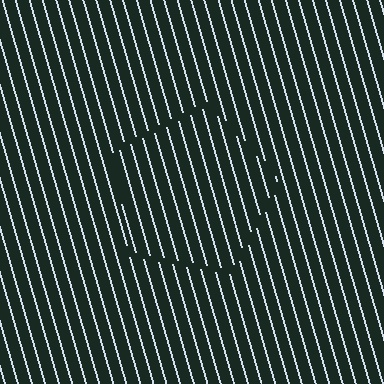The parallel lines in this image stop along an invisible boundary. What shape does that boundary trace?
An illusory pentagon. The interior of the shape contains the same grating, shifted by half a period — the contour is defined by the phase discontinuity where line-ends from the inner and outer gratings abut.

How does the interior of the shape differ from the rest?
The interior of the shape contains the same grating, shifted by half a period — the contour is defined by the phase discontinuity where line-ends from the inner and outer gratings abut.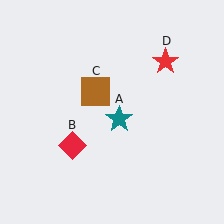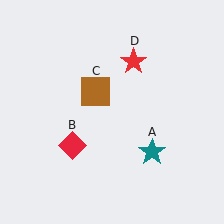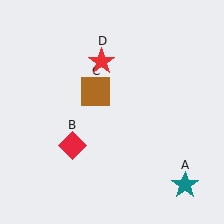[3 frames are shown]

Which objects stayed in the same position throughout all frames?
Red diamond (object B) and brown square (object C) remained stationary.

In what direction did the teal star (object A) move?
The teal star (object A) moved down and to the right.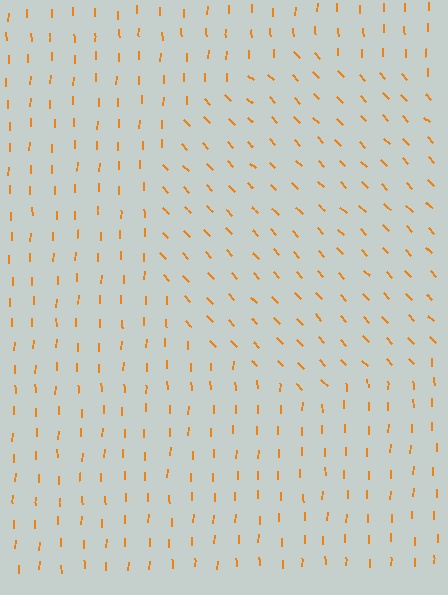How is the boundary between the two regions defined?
The boundary is defined purely by a change in line orientation (approximately 45 degrees difference). All lines are the same color and thickness.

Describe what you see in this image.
The image is filled with small orange line segments. A circle region in the image has lines oriented differently from the surrounding lines, creating a visible texture boundary.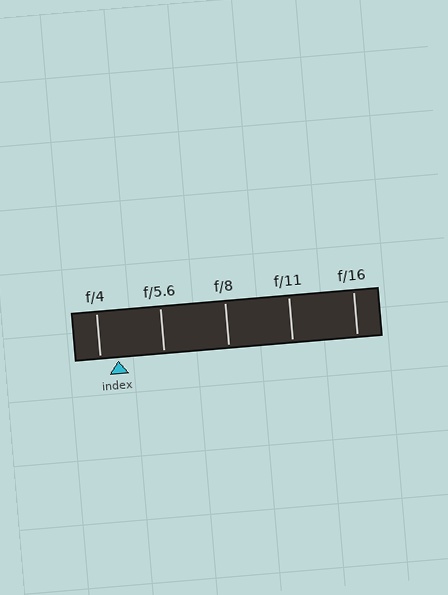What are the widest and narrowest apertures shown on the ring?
The widest aperture shown is f/4 and the narrowest is f/16.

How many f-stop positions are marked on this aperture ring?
There are 5 f-stop positions marked.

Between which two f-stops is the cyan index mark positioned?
The index mark is between f/4 and f/5.6.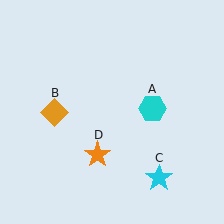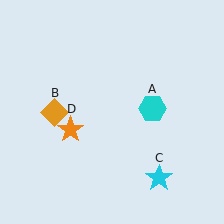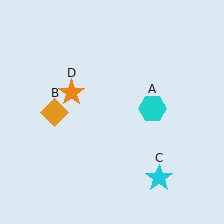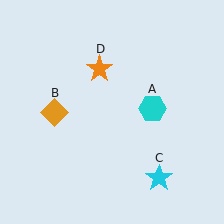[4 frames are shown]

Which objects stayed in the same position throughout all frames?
Cyan hexagon (object A) and orange diamond (object B) and cyan star (object C) remained stationary.